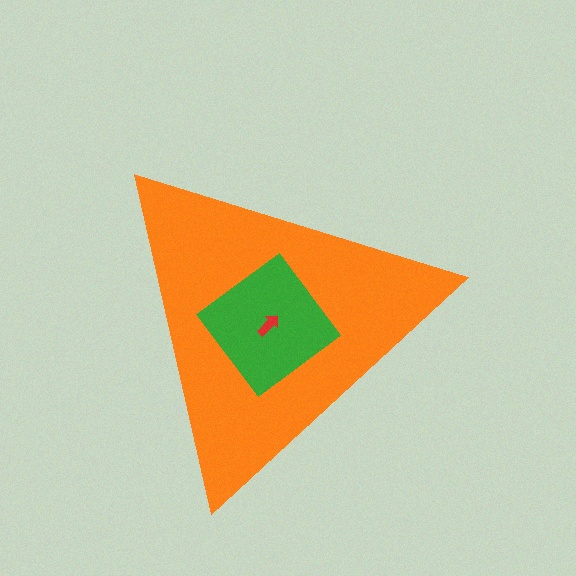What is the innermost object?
The red arrow.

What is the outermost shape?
The orange triangle.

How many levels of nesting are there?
3.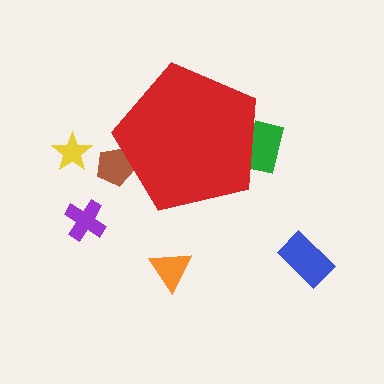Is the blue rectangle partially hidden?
No, the blue rectangle is fully visible.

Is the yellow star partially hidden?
No, the yellow star is fully visible.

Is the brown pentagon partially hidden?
Yes, the brown pentagon is partially hidden behind the red pentagon.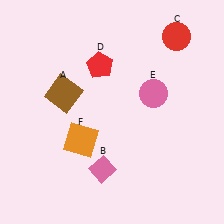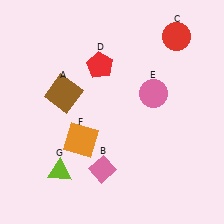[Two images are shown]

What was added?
A lime triangle (G) was added in Image 2.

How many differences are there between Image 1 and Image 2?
There is 1 difference between the two images.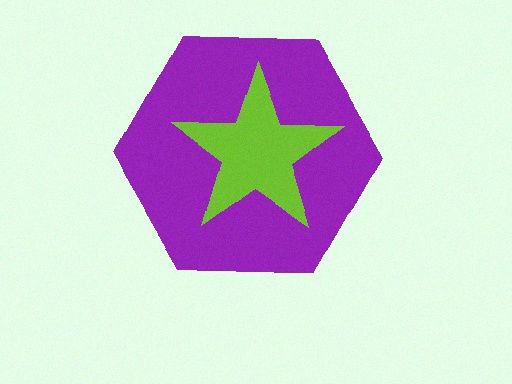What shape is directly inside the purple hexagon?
The lime star.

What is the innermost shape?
The lime star.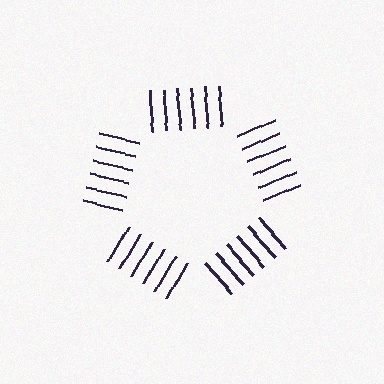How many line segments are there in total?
30 — 6 along each of the 5 edges.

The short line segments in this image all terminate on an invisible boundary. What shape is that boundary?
An illusory pentagon — the line segments terminate on its edges but no continuous stroke is drawn.